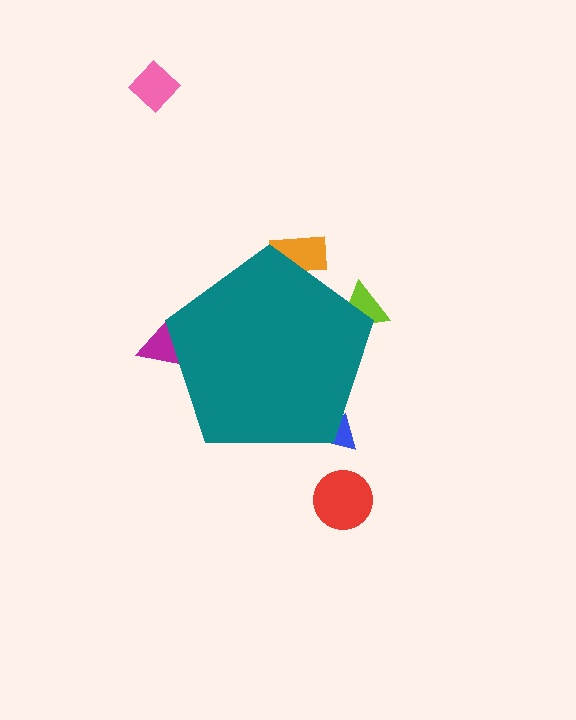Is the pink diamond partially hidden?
No, the pink diamond is fully visible.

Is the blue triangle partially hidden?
Yes, the blue triangle is partially hidden behind the teal pentagon.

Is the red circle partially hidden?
No, the red circle is fully visible.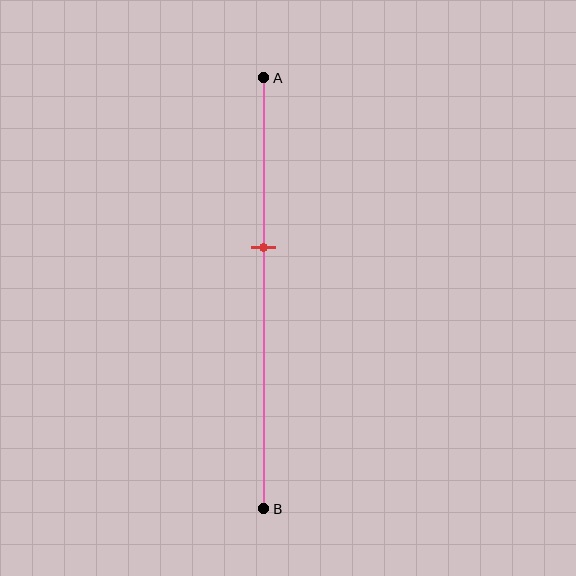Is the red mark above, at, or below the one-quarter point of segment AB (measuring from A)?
The red mark is below the one-quarter point of segment AB.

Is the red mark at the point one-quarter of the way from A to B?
No, the mark is at about 40% from A, not at the 25% one-quarter point.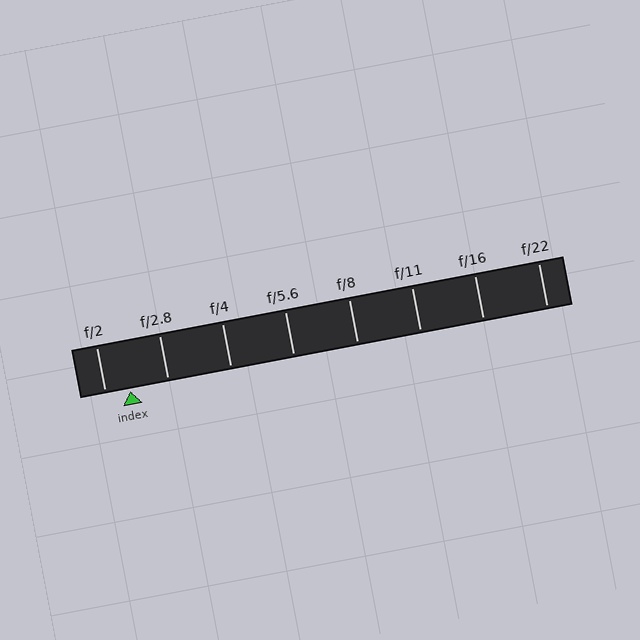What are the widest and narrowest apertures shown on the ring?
The widest aperture shown is f/2 and the narrowest is f/22.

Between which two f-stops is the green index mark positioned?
The index mark is between f/2 and f/2.8.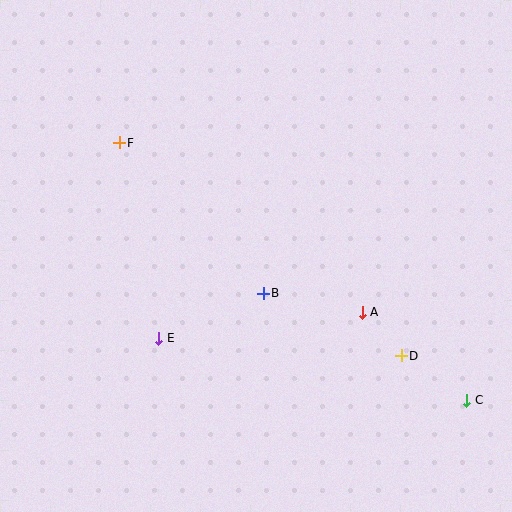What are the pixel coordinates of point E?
Point E is at (159, 338).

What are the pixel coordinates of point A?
Point A is at (362, 312).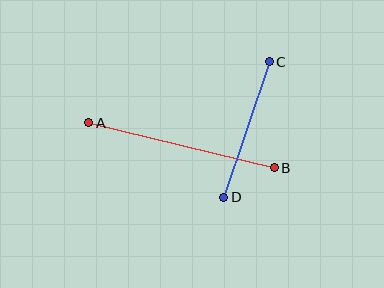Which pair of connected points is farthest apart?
Points A and B are farthest apart.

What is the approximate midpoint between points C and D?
The midpoint is at approximately (246, 130) pixels.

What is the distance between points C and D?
The distance is approximately 143 pixels.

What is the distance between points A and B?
The distance is approximately 191 pixels.